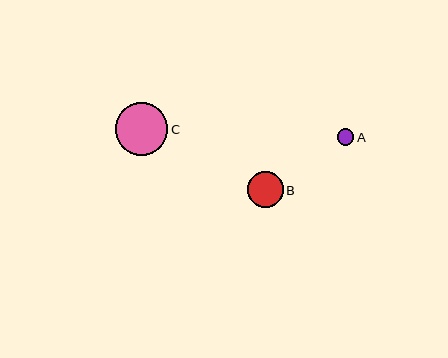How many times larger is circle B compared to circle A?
Circle B is approximately 2.2 times the size of circle A.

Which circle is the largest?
Circle C is the largest with a size of approximately 52 pixels.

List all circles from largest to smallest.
From largest to smallest: C, B, A.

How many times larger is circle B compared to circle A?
Circle B is approximately 2.2 times the size of circle A.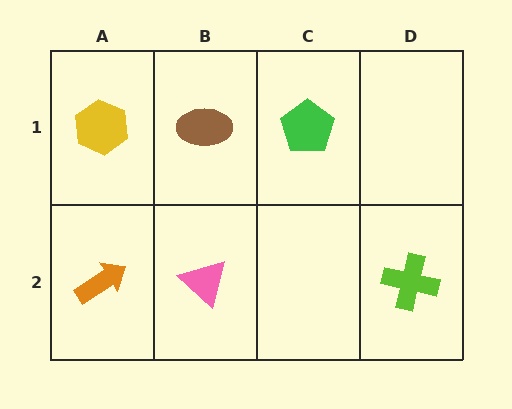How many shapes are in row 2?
3 shapes.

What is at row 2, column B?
A pink triangle.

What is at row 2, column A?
An orange arrow.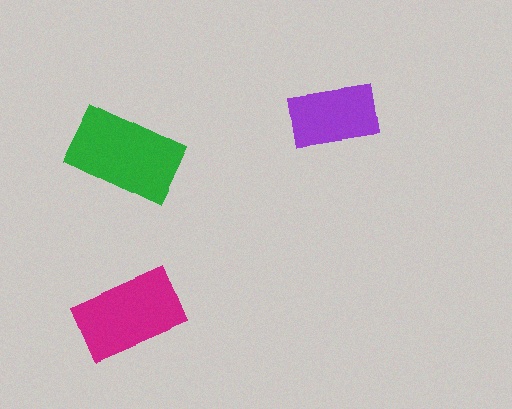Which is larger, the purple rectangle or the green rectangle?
The green one.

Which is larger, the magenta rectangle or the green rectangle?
The green one.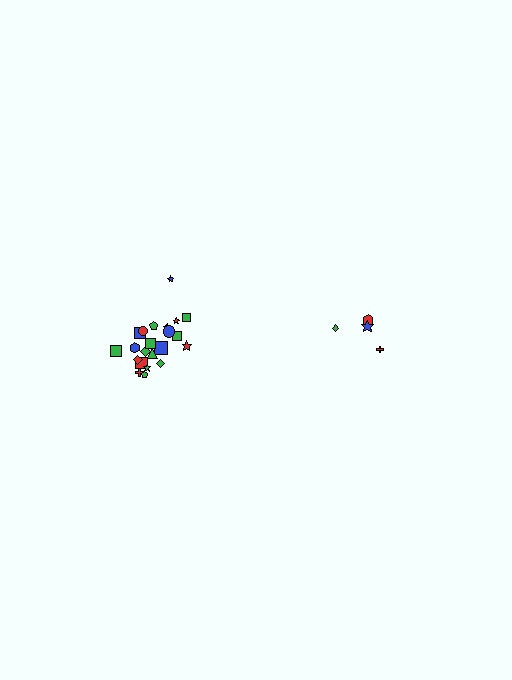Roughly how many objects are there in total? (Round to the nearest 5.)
Roughly 25 objects in total.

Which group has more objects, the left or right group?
The left group.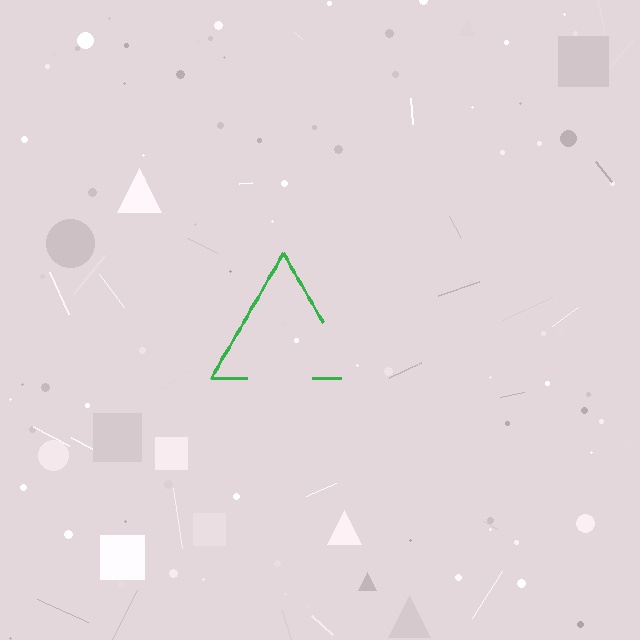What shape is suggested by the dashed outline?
The dashed outline suggests a triangle.